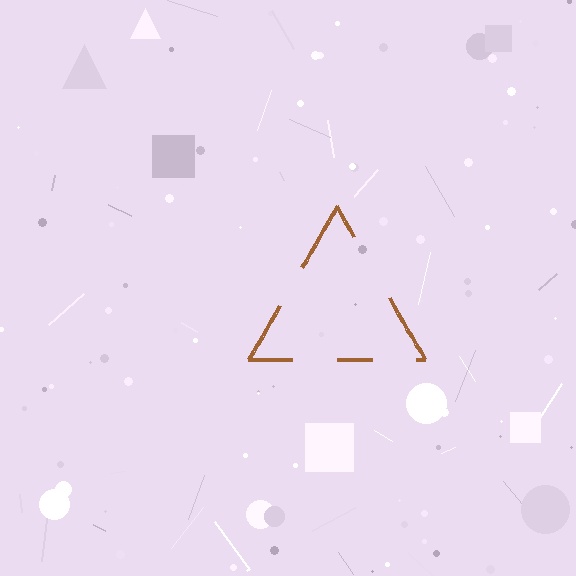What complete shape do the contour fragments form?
The contour fragments form a triangle.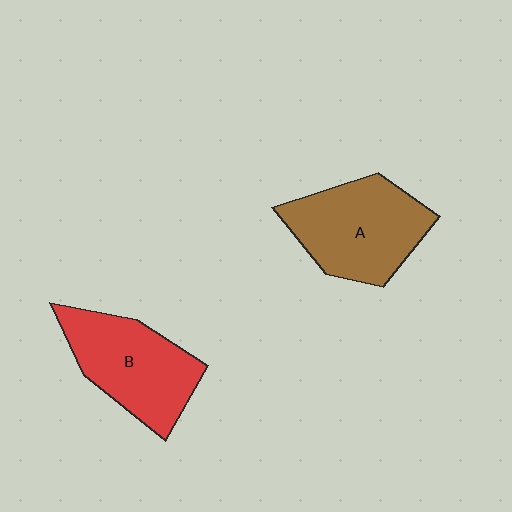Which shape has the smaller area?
Shape B (red).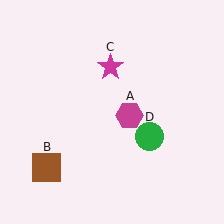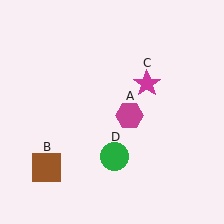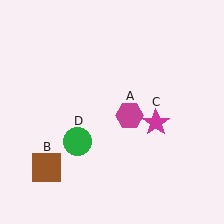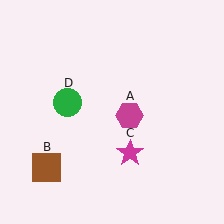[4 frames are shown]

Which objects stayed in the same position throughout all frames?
Magenta hexagon (object A) and brown square (object B) remained stationary.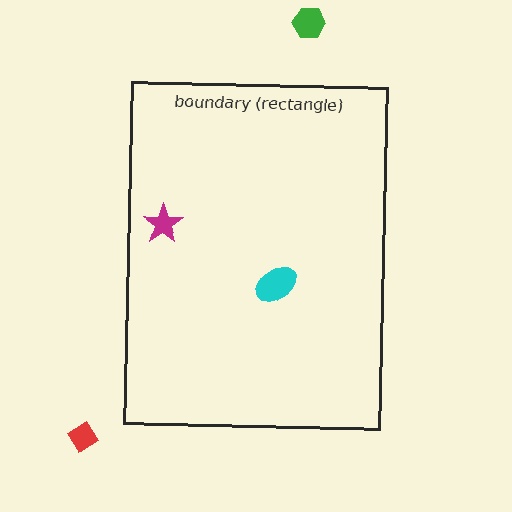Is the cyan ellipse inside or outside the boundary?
Inside.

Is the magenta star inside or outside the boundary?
Inside.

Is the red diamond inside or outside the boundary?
Outside.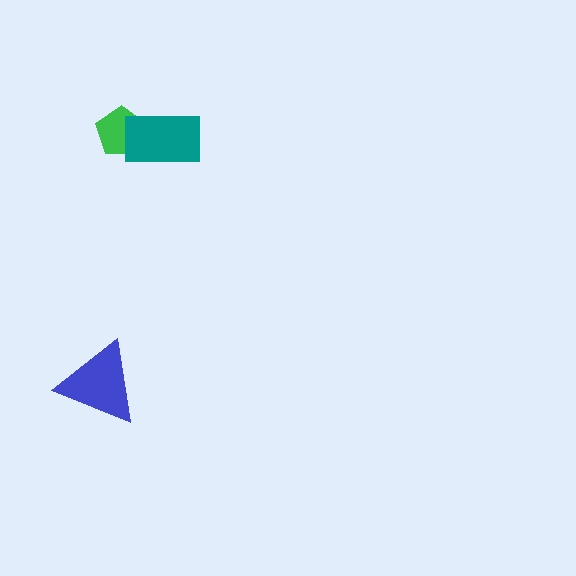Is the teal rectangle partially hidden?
No, no other shape covers it.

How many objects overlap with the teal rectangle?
1 object overlaps with the teal rectangle.